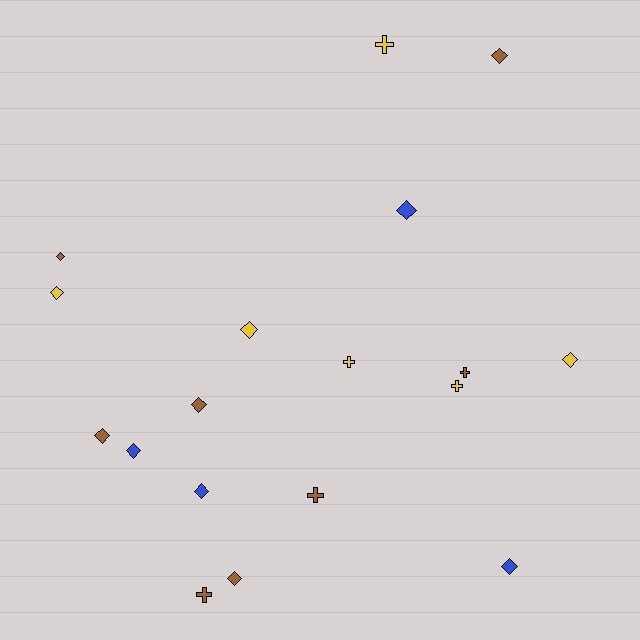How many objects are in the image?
There are 18 objects.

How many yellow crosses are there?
There are 3 yellow crosses.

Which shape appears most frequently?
Diamond, with 12 objects.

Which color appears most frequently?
Brown, with 8 objects.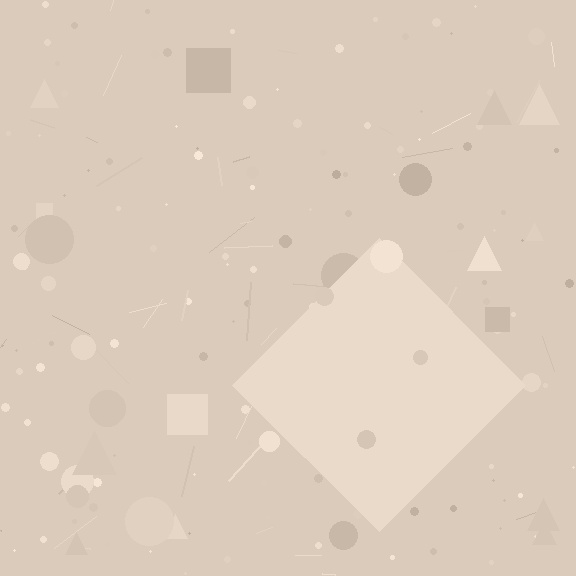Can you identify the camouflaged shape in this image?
The camouflaged shape is a diamond.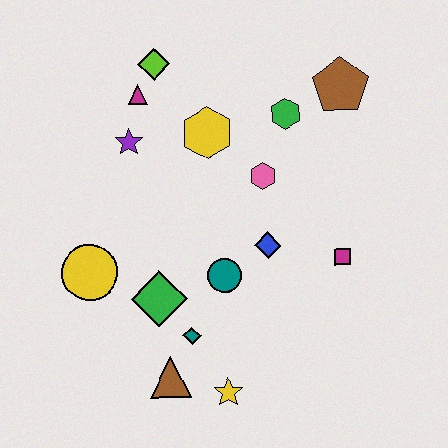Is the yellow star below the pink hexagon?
Yes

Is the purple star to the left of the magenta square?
Yes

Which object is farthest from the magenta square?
The lime diamond is farthest from the magenta square.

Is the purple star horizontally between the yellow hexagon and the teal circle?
No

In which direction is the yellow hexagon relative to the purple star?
The yellow hexagon is to the right of the purple star.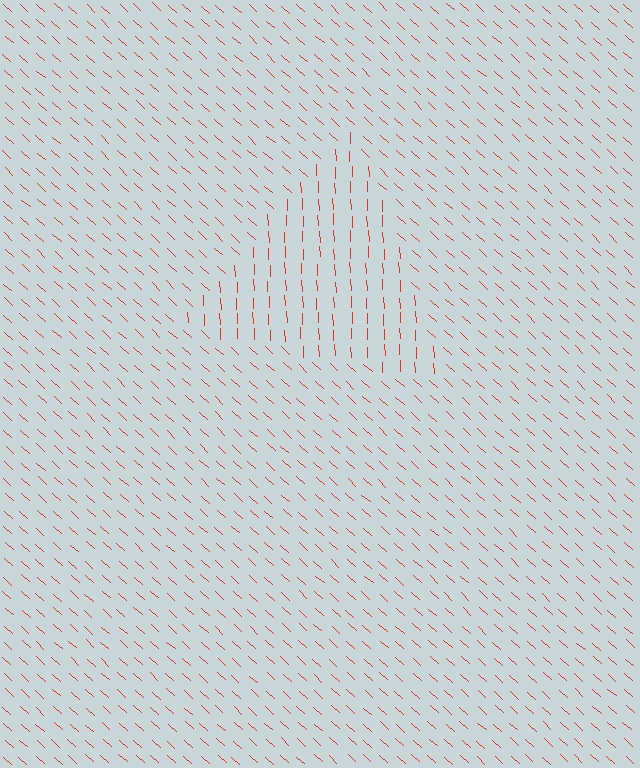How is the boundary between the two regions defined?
The boundary is defined purely by a change in line orientation (approximately 45 degrees difference). All lines are the same color and thickness.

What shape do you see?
I see a triangle.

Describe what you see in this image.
The image is filled with small red line segments. A triangle region in the image has lines oriented differently from the surrounding lines, creating a visible texture boundary.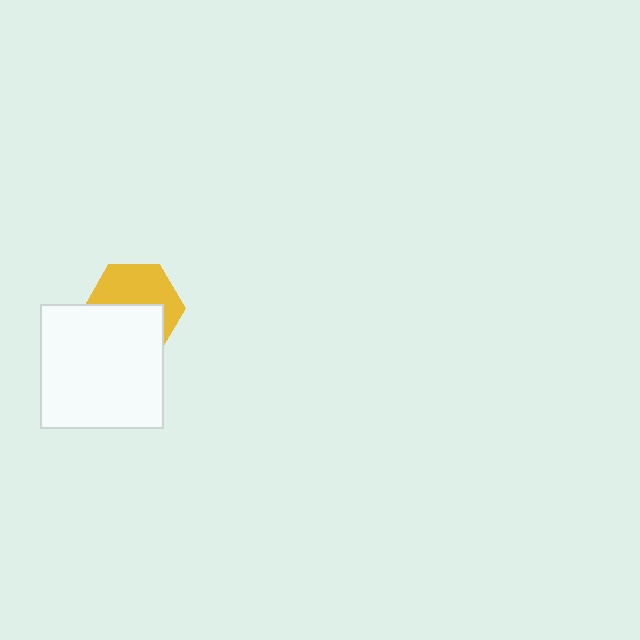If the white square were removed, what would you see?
You would see the complete yellow hexagon.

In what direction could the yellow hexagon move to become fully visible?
The yellow hexagon could move up. That would shift it out from behind the white square entirely.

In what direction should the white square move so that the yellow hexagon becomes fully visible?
The white square should move down. That is the shortest direction to clear the overlap and leave the yellow hexagon fully visible.